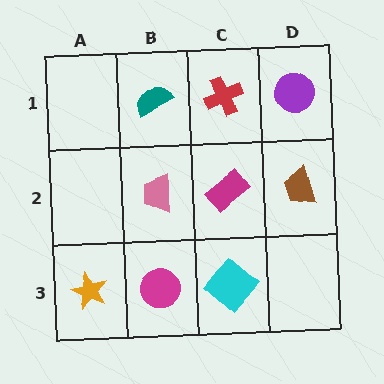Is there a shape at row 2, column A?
No, that cell is empty.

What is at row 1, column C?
A red cross.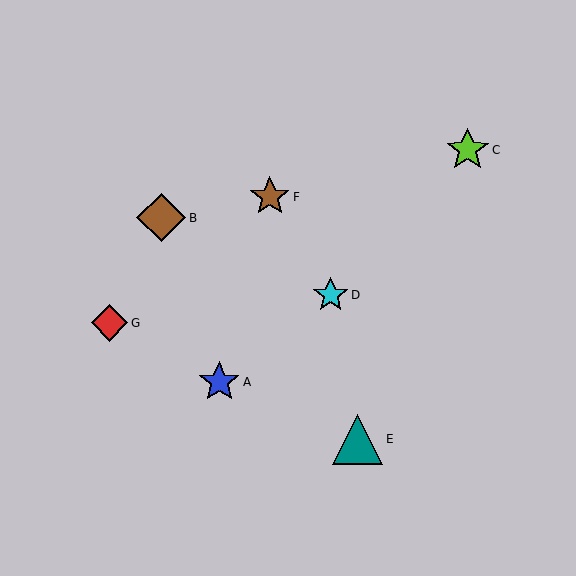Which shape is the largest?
The teal triangle (labeled E) is the largest.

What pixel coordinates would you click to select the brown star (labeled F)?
Click at (270, 197) to select the brown star F.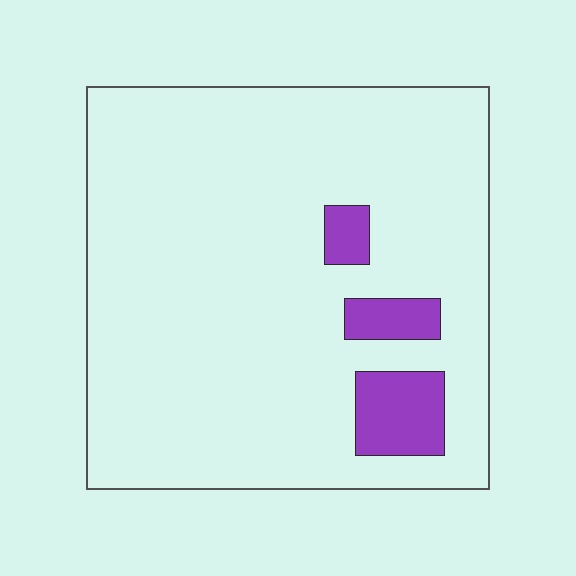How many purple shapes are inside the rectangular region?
3.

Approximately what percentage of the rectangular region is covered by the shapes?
Approximately 10%.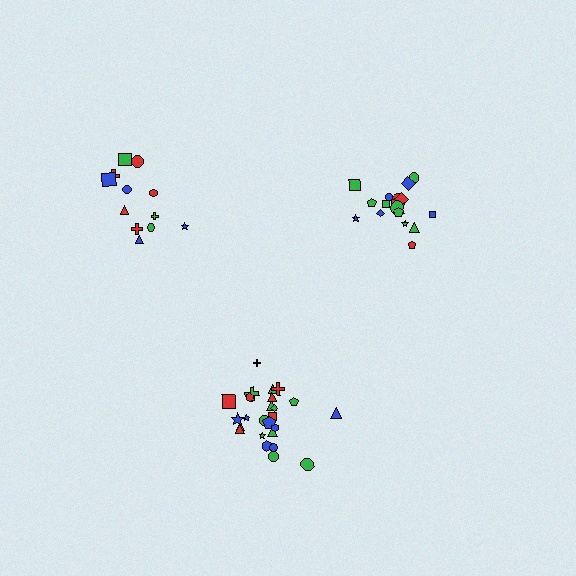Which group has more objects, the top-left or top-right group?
The top-right group.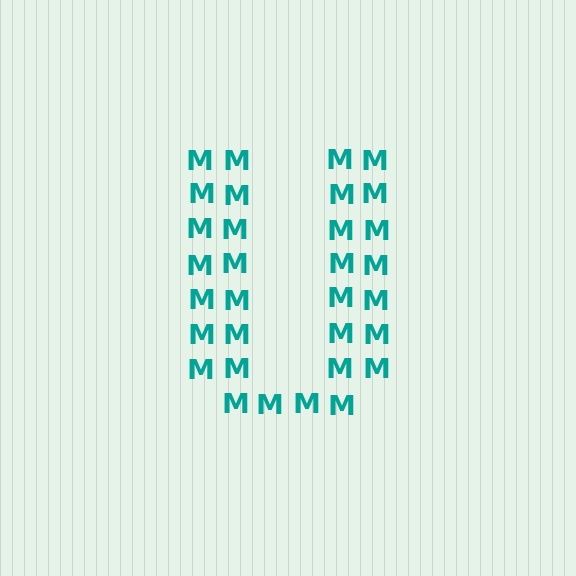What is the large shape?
The large shape is the letter U.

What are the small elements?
The small elements are letter M's.